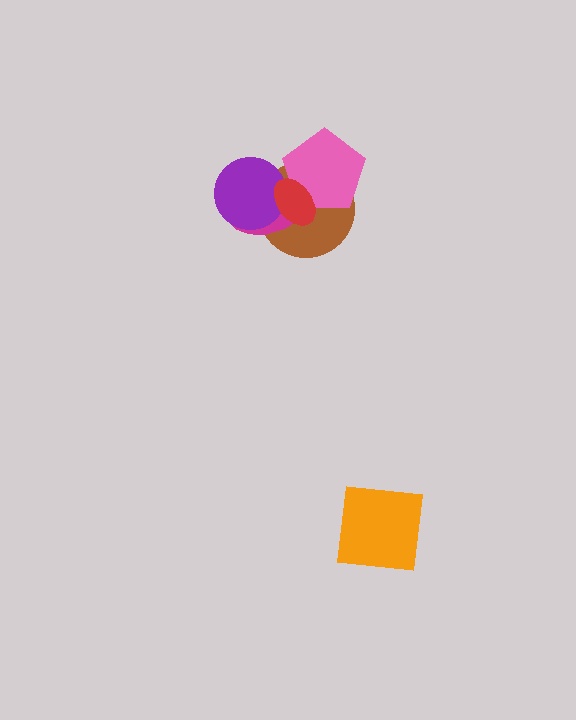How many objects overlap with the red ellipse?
4 objects overlap with the red ellipse.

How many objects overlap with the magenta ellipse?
4 objects overlap with the magenta ellipse.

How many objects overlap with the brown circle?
4 objects overlap with the brown circle.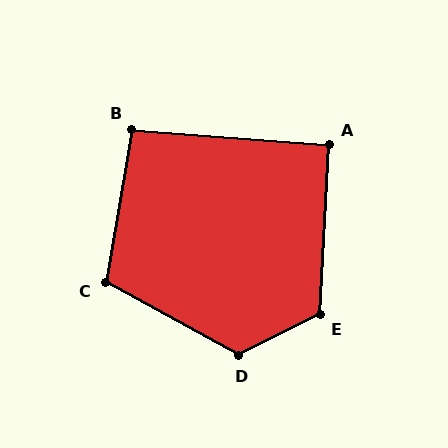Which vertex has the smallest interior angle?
A, at approximately 91 degrees.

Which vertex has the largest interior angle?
D, at approximately 125 degrees.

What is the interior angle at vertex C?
Approximately 109 degrees (obtuse).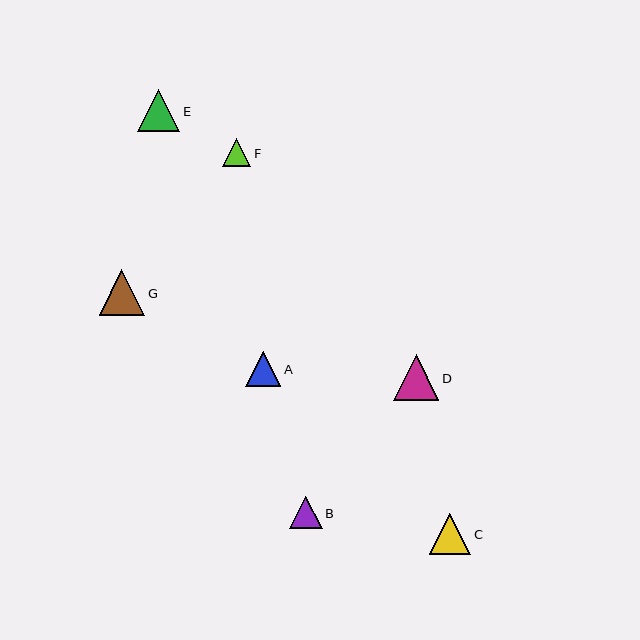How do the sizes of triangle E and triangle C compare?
Triangle E and triangle C are approximately the same size.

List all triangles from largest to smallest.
From largest to smallest: G, D, E, C, A, B, F.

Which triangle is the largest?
Triangle G is the largest with a size of approximately 46 pixels.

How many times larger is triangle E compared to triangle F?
Triangle E is approximately 1.5 times the size of triangle F.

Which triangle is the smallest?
Triangle F is the smallest with a size of approximately 28 pixels.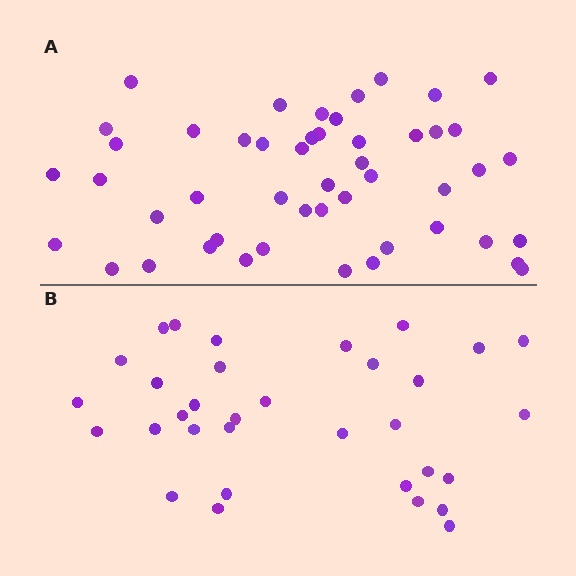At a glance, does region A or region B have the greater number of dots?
Region A (the top region) has more dots.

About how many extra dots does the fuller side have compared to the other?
Region A has approximately 15 more dots than region B.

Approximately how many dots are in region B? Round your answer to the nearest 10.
About 30 dots. (The exact count is 33, which rounds to 30.)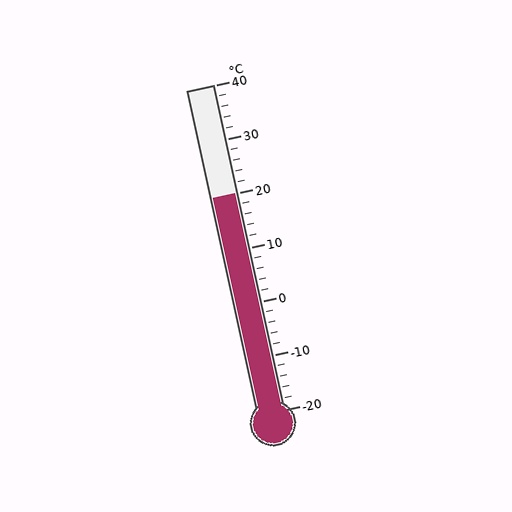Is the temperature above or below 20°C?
The temperature is at 20°C.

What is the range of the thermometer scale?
The thermometer scale ranges from -20°C to 40°C.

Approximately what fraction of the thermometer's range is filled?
The thermometer is filled to approximately 65% of its range.